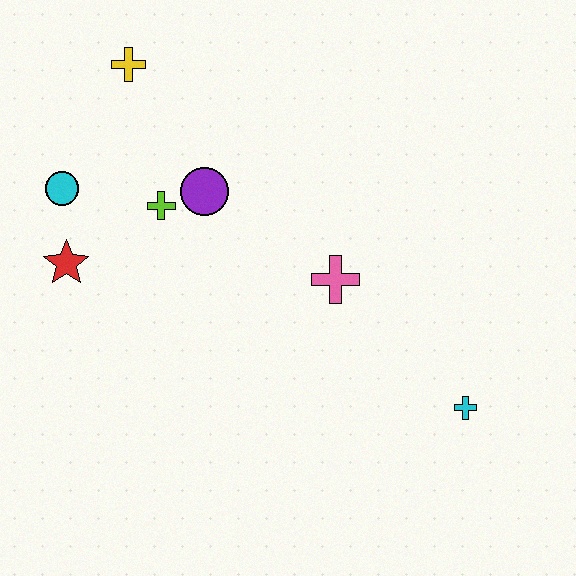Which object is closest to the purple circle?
The lime cross is closest to the purple circle.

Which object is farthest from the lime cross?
The cyan cross is farthest from the lime cross.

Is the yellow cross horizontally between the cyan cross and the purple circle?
No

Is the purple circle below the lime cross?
No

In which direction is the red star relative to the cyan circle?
The red star is below the cyan circle.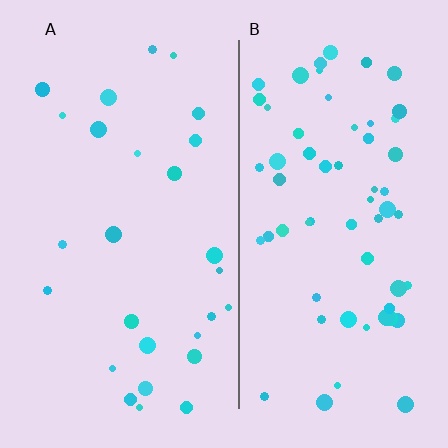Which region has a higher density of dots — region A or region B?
B (the right).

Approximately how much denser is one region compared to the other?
Approximately 2.3× — region B over region A.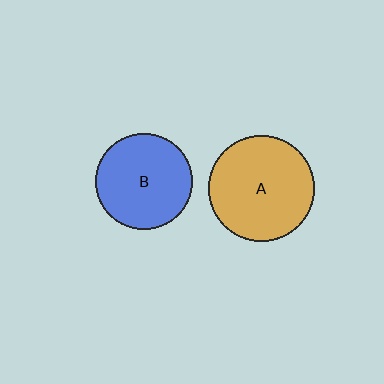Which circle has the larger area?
Circle A (orange).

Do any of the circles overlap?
No, none of the circles overlap.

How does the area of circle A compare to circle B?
Approximately 1.2 times.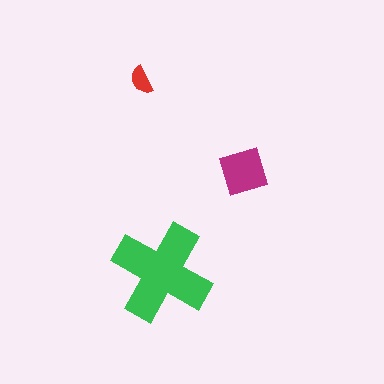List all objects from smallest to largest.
The red semicircle, the magenta square, the green cross.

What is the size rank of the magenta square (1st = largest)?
2nd.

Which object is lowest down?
The green cross is bottommost.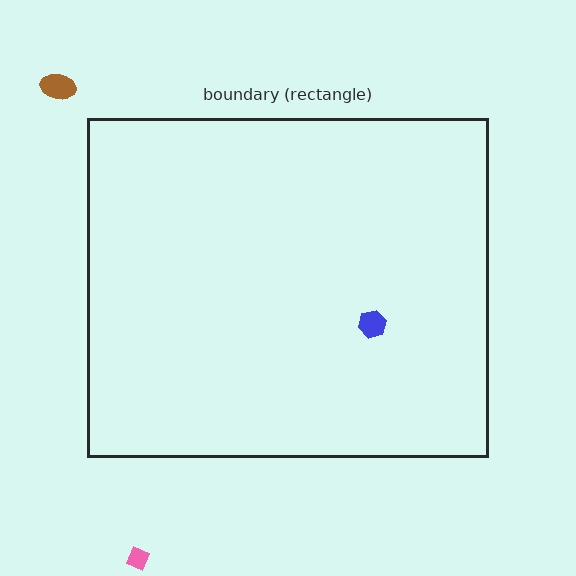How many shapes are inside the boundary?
1 inside, 2 outside.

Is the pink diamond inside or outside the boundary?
Outside.